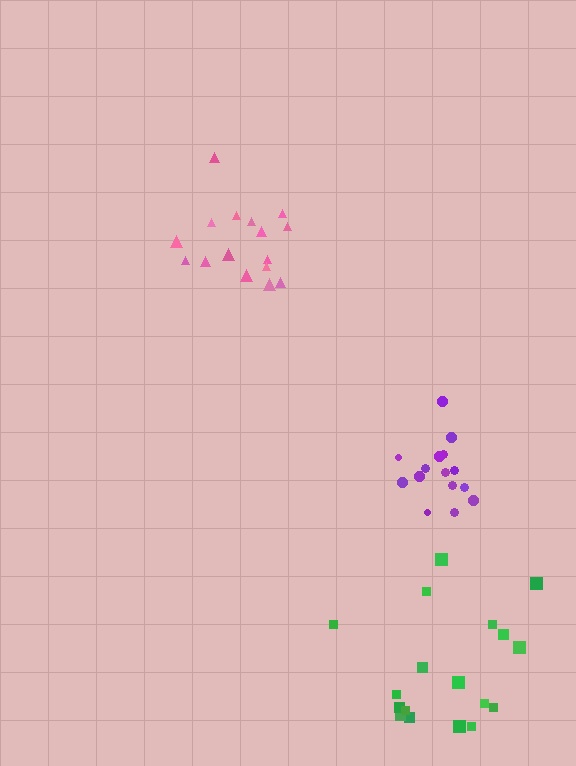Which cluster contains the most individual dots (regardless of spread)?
Green (18).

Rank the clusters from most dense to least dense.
purple, pink, green.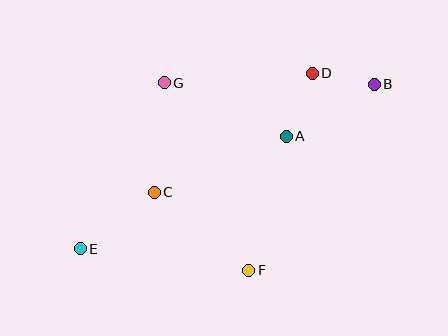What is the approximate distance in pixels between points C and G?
The distance between C and G is approximately 110 pixels.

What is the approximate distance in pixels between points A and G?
The distance between A and G is approximately 134 pixels.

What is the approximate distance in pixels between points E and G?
The distance between E and G is approximately 186 pixels.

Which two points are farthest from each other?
Points B and E are farthest from each other.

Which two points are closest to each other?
Points B and D are closest to each other.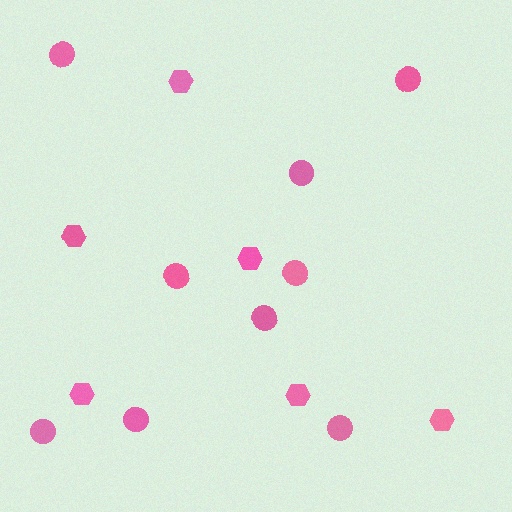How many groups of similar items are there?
There are 2 groups: one group of hexagons (6) and one group of circles (9).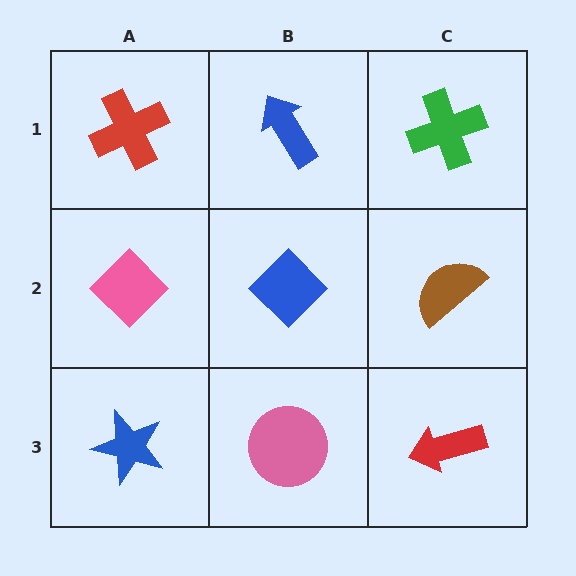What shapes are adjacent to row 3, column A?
A pink diamond (row 2, column A), a pink circle (row 3, column B).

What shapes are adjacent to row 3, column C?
A brown semicircle (row 2, column C), a pink circle (row 3, column B).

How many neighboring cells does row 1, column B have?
3.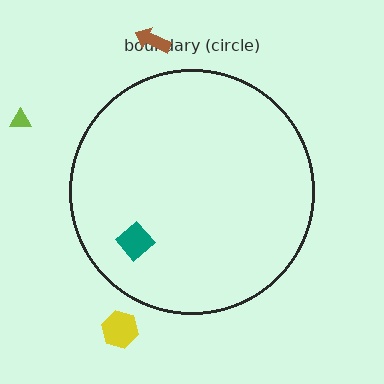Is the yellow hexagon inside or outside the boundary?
Outside.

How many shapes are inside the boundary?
1 inside, 3 outside.